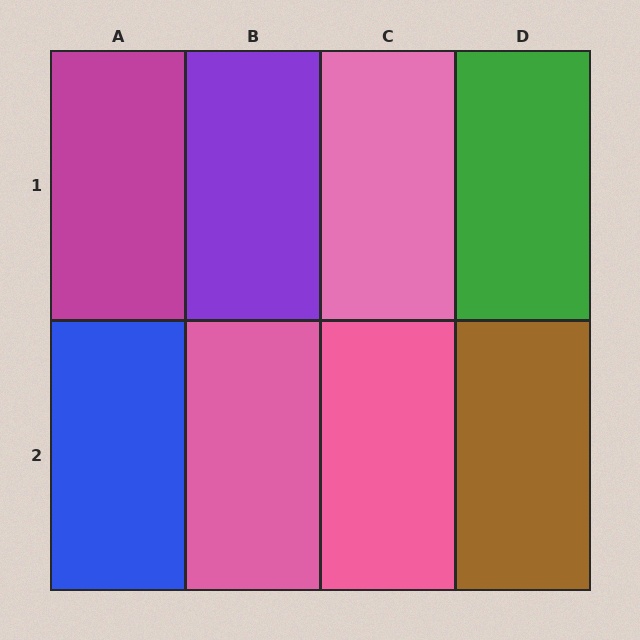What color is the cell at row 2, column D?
Brown.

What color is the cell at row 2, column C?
Pink.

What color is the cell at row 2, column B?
Pink.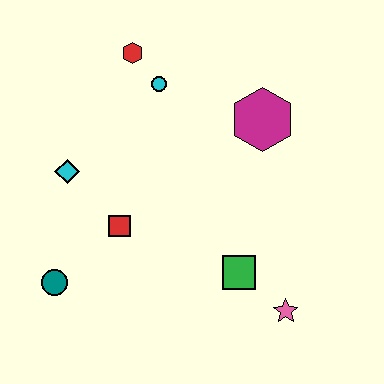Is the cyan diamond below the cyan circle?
Yes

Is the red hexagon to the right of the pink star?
No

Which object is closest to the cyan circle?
The red hexagon is closest to the cyan circle.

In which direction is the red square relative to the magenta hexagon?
The red square is to the left of the magenta hexagon.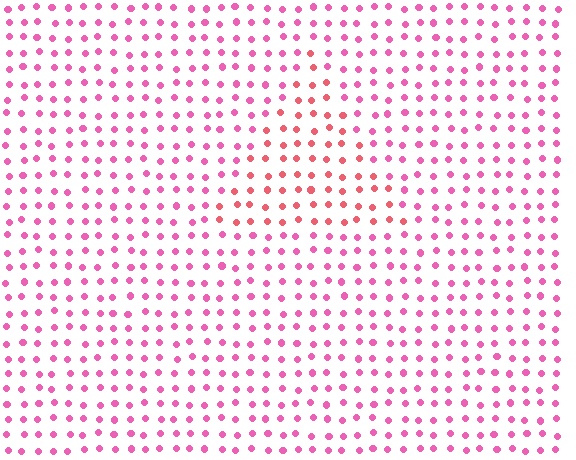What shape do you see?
I see a triangle.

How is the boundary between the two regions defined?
The boundary is defined purely by a slight shift in hue (about 29 degrees). Spacing, size, and orientation are identical on both sides.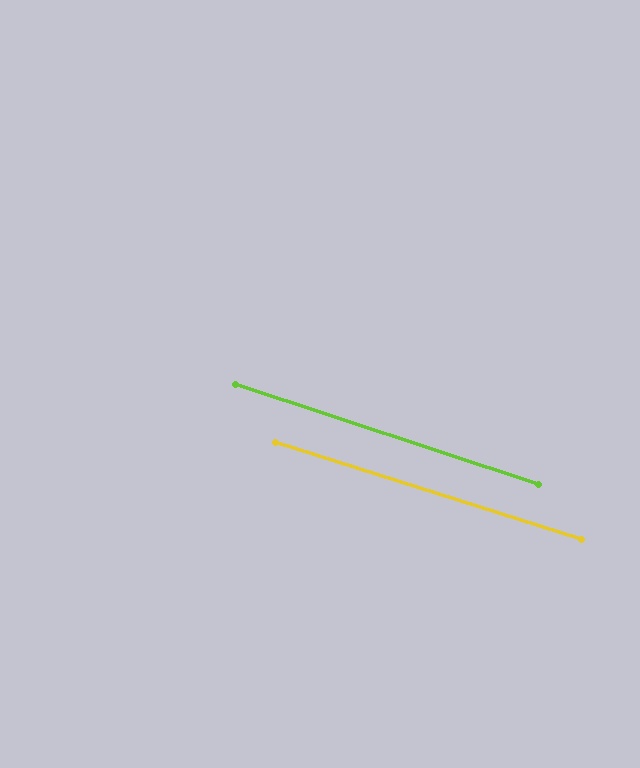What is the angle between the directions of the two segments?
Approximately 1 degree.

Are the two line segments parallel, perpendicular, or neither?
Parallel — their directions differ by only 0.5°.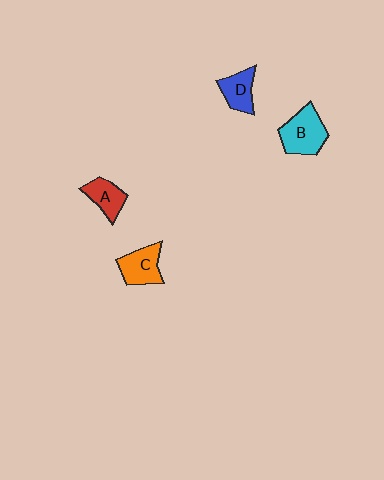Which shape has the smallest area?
Shape A (red).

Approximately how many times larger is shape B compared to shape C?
Approximately 1.2 times.